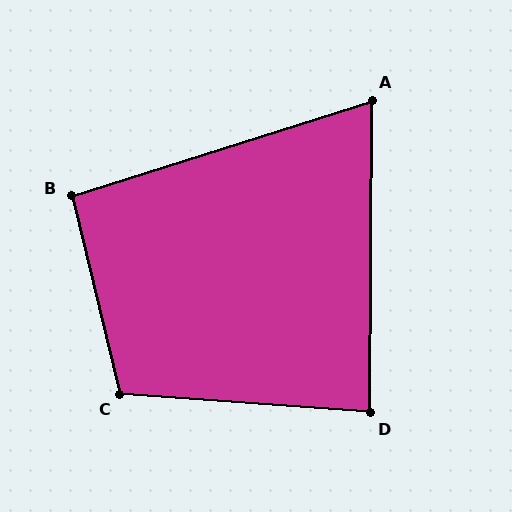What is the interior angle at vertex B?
Approximately 94 degrees (approximately right).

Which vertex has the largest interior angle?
C, at approximately 108 degrees.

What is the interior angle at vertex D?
Approximately 86 degrees (approximately right).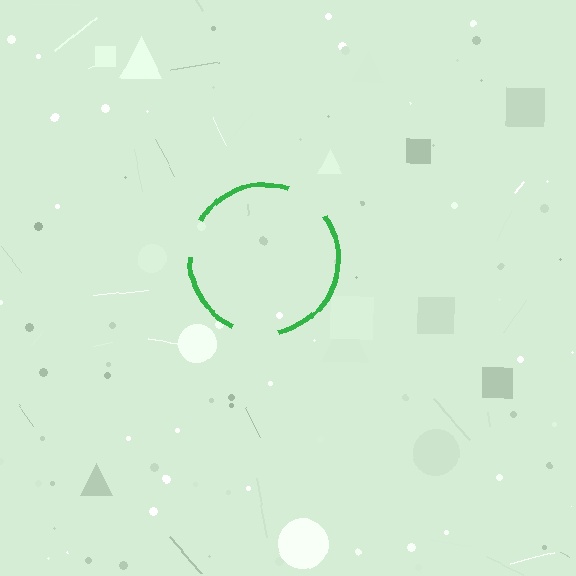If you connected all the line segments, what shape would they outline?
They would outline a circle.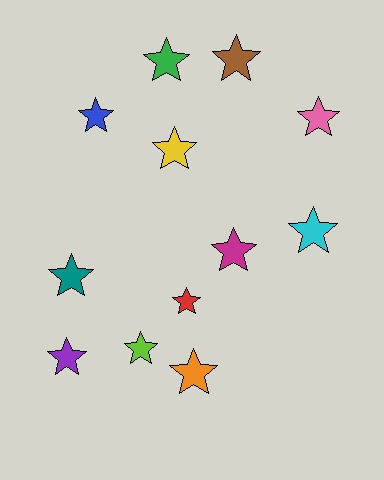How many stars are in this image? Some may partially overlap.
There are 12 stars.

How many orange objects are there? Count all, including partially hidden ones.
There is 1 orange object.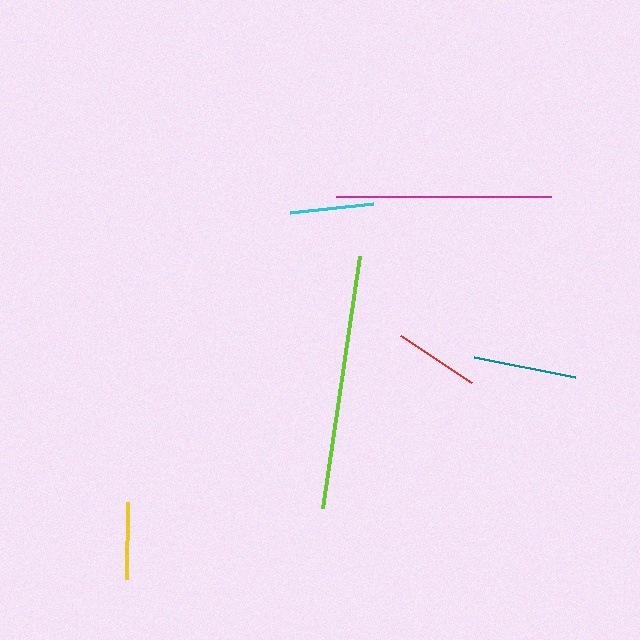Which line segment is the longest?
The lime line is the longest at approximately 255 pixels.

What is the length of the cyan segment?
The cyan segment is approximately 84 pixels long.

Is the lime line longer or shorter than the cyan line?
The lime line is longer than the cyan line.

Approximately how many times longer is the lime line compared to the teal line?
The lime line is approximately 2.5 times the length of the teal line.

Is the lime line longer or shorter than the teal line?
The lime line is longer than the teal line.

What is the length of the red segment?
The red segment is approximately 86 pixels long.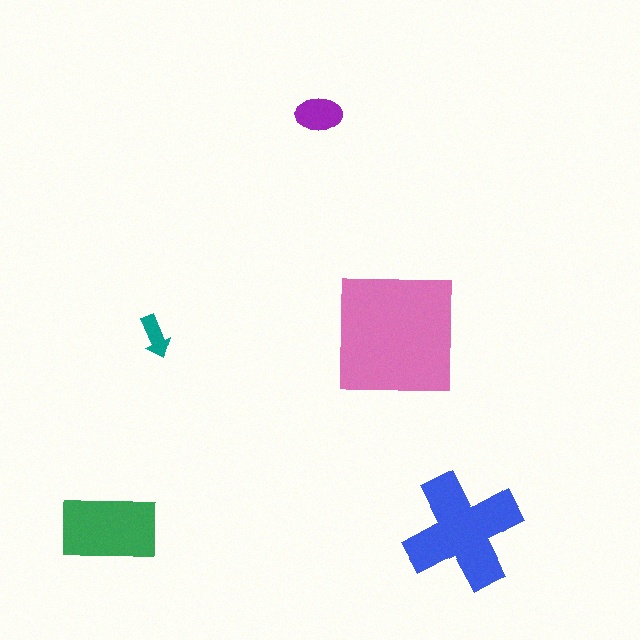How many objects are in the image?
There are 5 objects in the image.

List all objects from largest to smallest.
The pink square, the blue cross, the green rectangle, the purple ellipse, the teal arrow.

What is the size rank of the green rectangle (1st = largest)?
3rd.